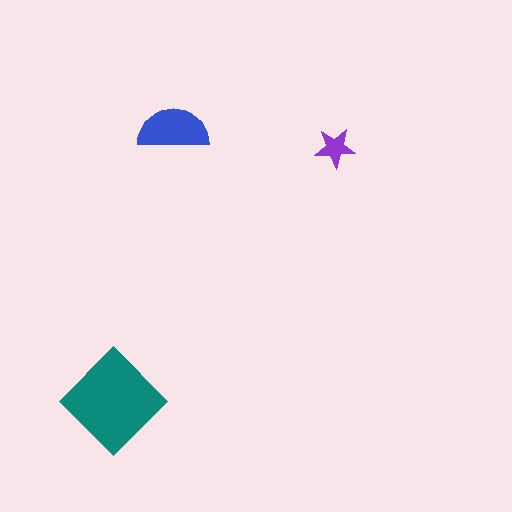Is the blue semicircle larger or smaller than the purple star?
Larger.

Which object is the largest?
The teal diamond.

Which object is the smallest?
The purple star.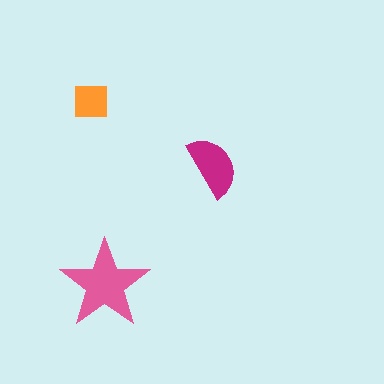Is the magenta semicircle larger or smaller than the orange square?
Larger.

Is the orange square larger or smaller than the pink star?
Smaller.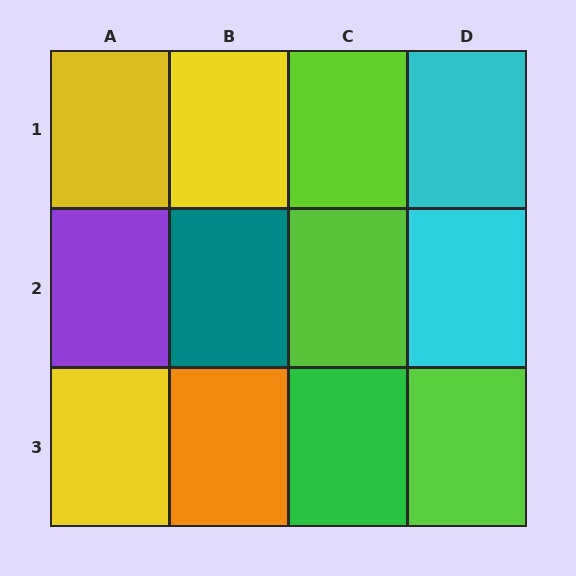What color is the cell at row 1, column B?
Yellow.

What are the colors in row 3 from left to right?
Yellow, orange, green, lime.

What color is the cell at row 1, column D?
Cyan.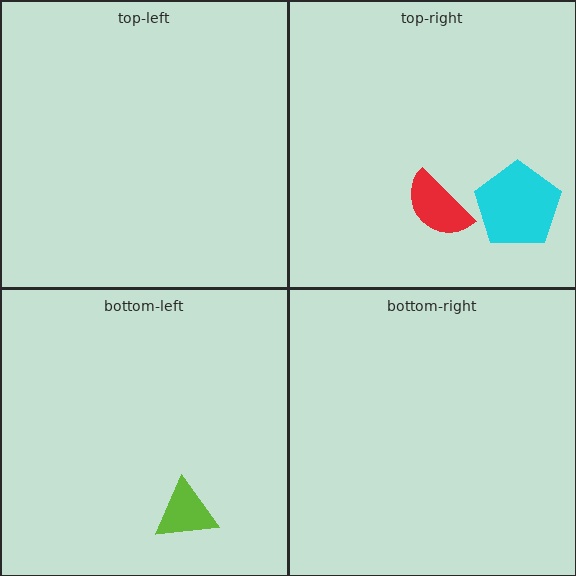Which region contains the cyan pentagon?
The top-right region.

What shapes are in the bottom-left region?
The lime triangle.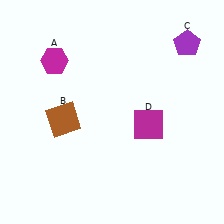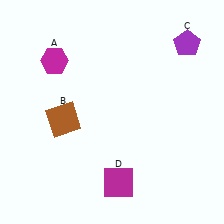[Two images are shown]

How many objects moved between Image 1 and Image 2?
1 object moved between the two images.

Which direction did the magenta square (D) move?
The magenta square (D) moved down.